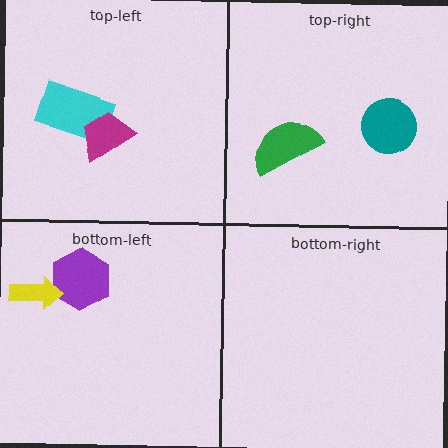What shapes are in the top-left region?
The cyan rectangle, the magenta trapezoid.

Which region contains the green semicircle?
The top-right region.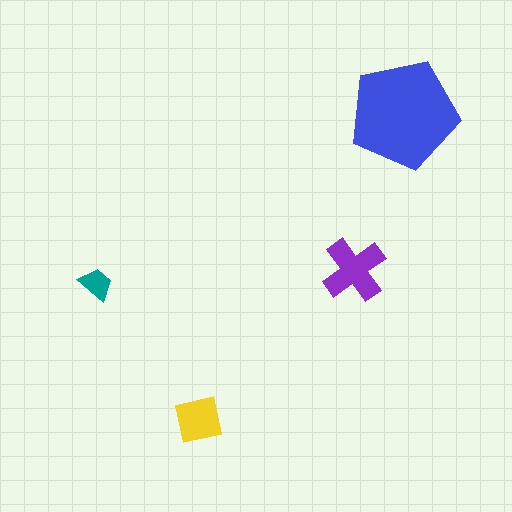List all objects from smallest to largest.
The teal trapezoid, the yellow square, the purple cross, the blue pentagon.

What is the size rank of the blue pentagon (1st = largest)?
1st.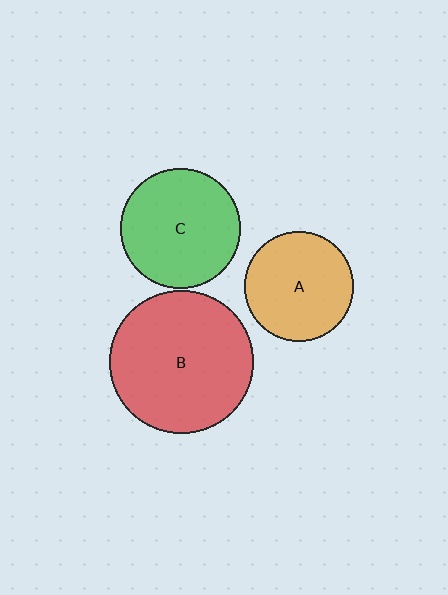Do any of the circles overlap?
No, none of the circles overlap.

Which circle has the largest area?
Circle B (red).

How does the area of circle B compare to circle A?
Approximately 1.7 times.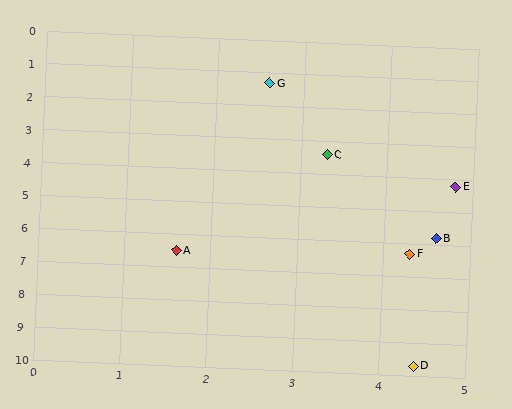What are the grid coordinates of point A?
Point A is at approximately (1.6, 6.5).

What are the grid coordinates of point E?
Point E is at approximately (4.8, 4.2).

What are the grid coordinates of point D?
Point D is at approximately (4.4, 9.7).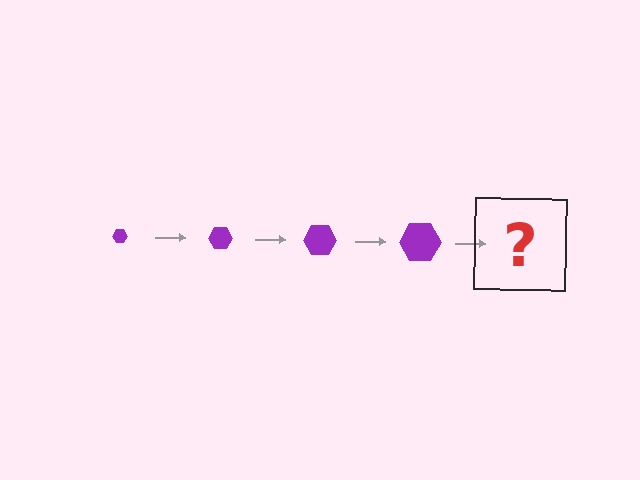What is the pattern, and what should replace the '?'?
The pattern is that the hexagon gets progressively larger each step. The '?' should be a purple hexagon, larger than the previous one.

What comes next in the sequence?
The next element should be a purple hexagon, larger than the previous one.